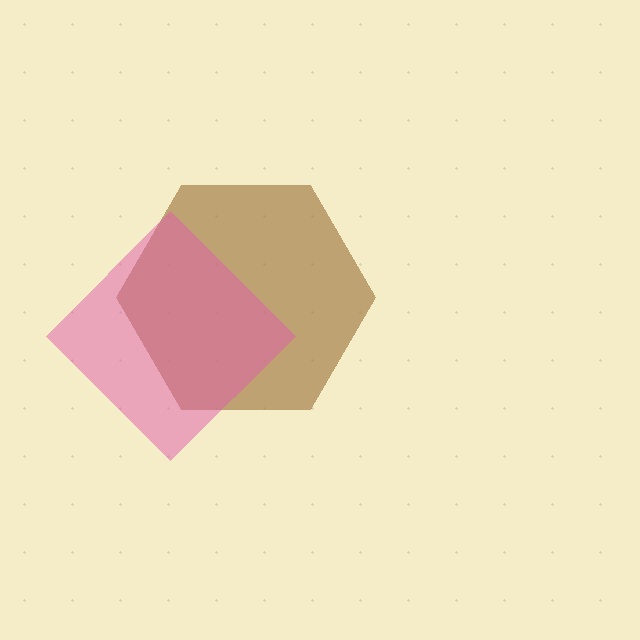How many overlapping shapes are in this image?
There are 2 overlapping shapes in the image.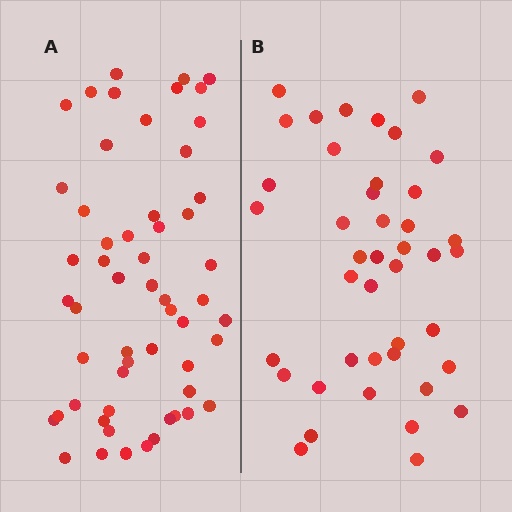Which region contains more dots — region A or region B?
Region A (the left region) has more dots.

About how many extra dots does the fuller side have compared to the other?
Region A has approximately 15 more dots than region B.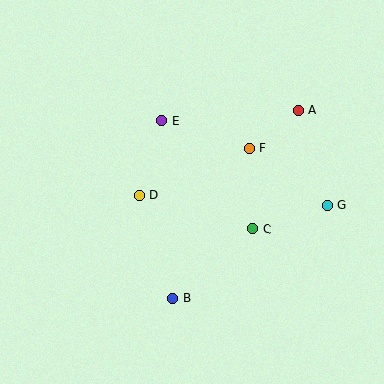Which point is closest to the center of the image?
Point D at (139, 195) is closest to the center.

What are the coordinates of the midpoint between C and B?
The midpoint between C and B is at (213, 263).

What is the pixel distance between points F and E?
The distance between F and E is 91 pixels.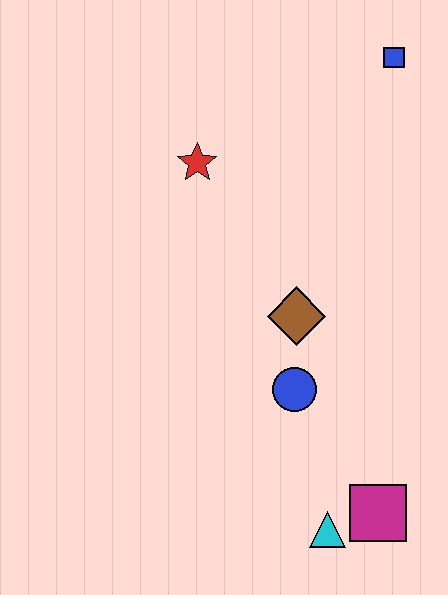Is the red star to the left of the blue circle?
Yes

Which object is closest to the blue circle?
The brown diamond is closest to the blue circle.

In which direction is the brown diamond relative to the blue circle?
The brown diamond is above the blue circle.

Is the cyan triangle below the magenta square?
Yes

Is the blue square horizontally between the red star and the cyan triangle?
No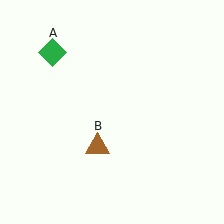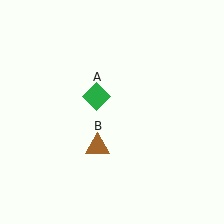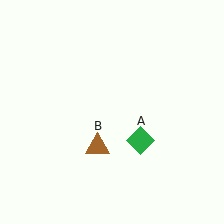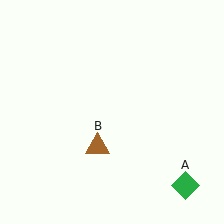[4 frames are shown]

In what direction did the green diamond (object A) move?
The green diamond (object A) moved down and to the right.